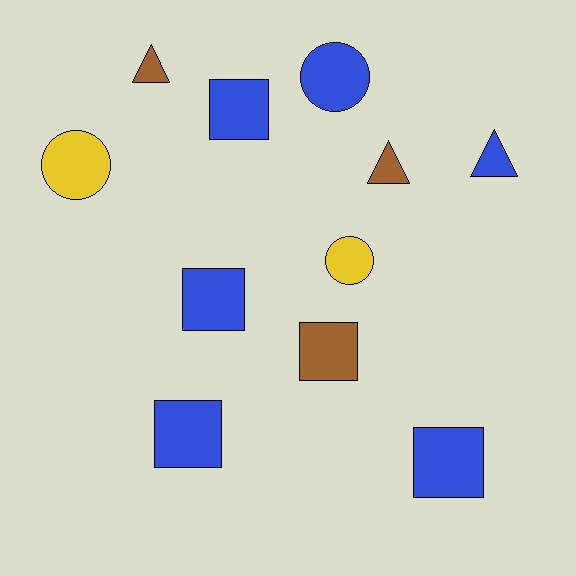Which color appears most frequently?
Blue, with 6 objects.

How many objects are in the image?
There are 11 objects.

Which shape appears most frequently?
Square, with 5 objects.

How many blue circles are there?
There is 1 blue circle.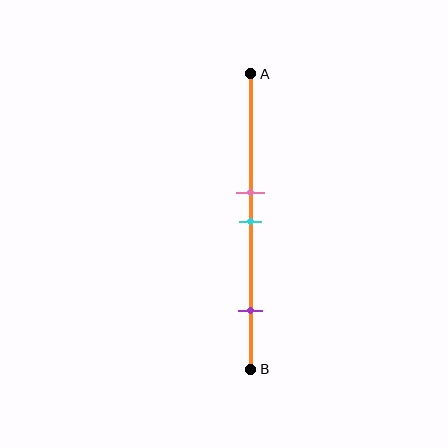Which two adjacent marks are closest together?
The pink and cyan marks are the closest adjacent pair.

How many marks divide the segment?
There are 3 marks dividing the segment.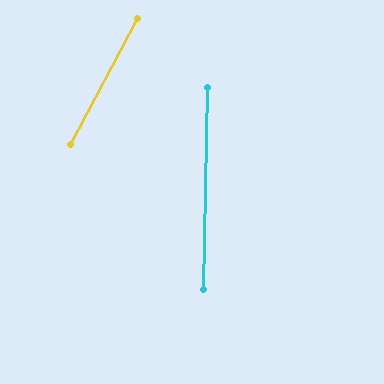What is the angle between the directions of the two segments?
Approximately 27 degrees.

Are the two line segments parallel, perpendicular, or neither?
Neither parallel nor perpendicular — they differ by about 27°.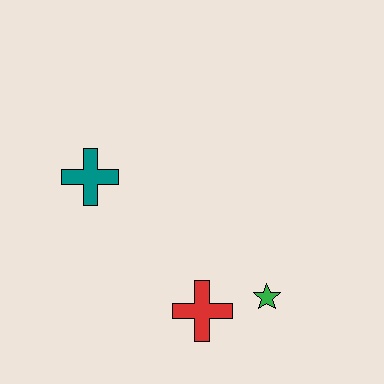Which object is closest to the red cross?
The green star is closest to the red cross.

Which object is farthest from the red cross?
The teal cross is farthest from the red cross.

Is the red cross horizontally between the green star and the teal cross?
Yes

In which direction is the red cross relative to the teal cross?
The red cross is below the teal cross.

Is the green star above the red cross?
Yes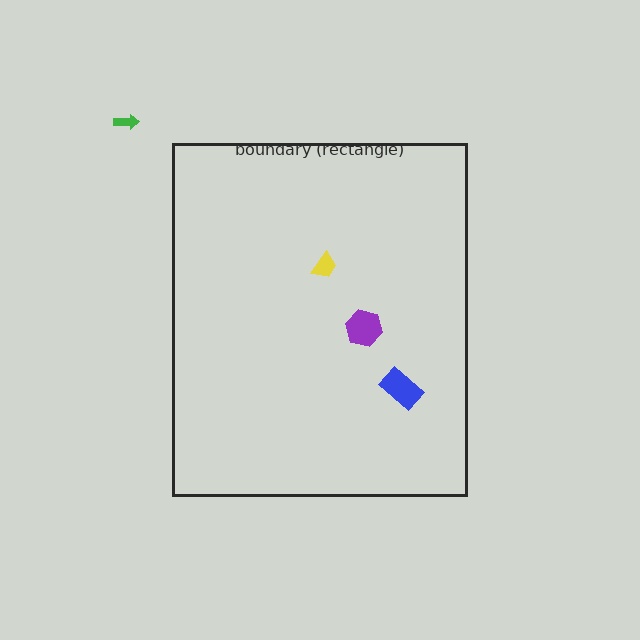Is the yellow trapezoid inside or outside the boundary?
Inside.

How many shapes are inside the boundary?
3 inside, 1 outside.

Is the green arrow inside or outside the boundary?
Outside.